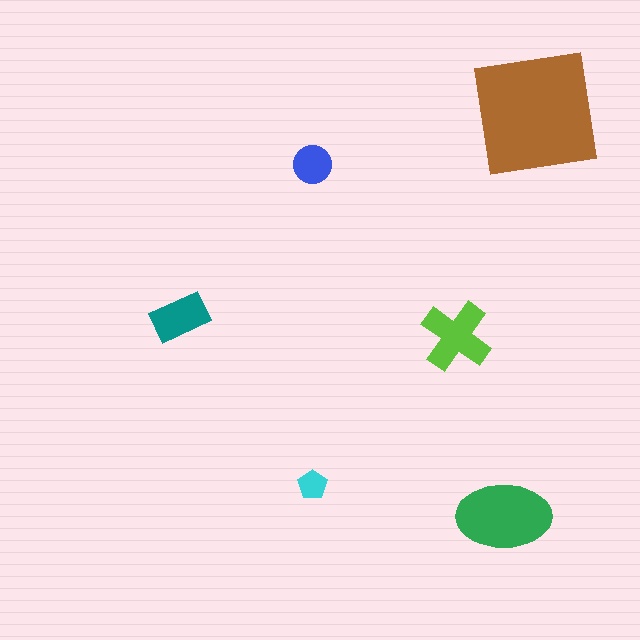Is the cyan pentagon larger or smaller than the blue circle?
Smaller.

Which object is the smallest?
The cyan pentagon.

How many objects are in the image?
There are 6 objects in the image.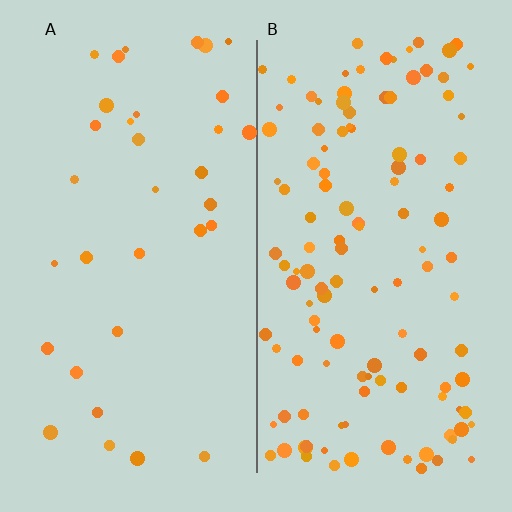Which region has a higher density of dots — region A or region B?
B (the right).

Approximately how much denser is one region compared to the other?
Approximately 3.6× — region B over region A.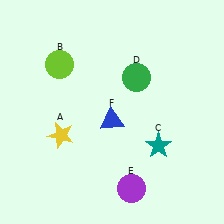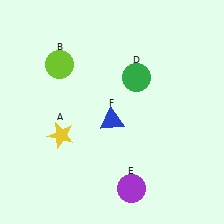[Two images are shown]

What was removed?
The teal star (C) was removed in Image 2.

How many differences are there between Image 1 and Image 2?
There is 1 difference between the two images.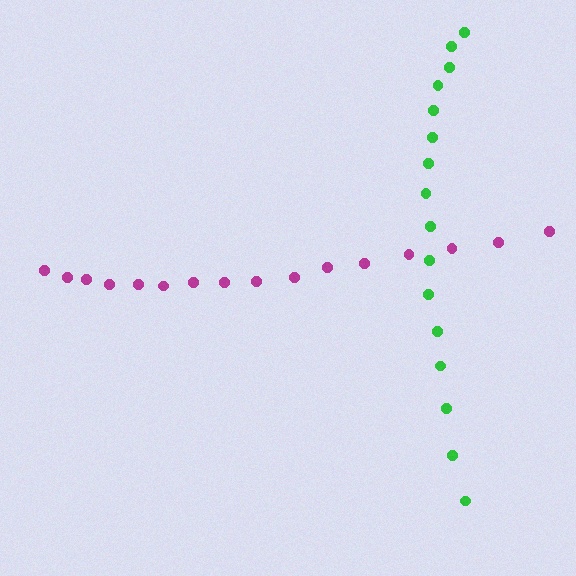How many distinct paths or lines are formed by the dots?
There are 2 distinct paths.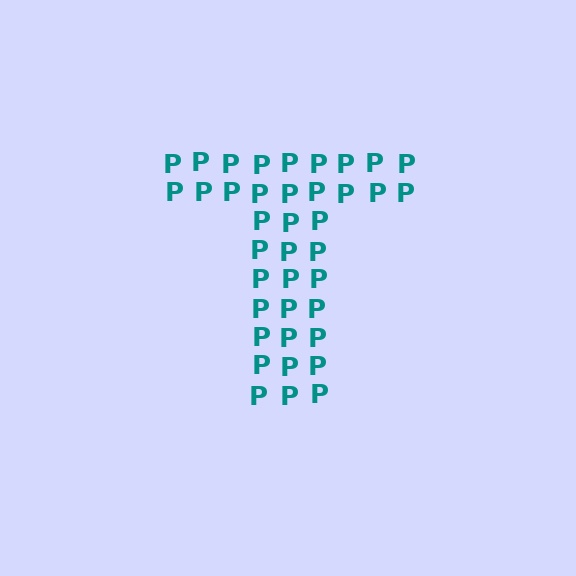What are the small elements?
The small elements are letter P's.